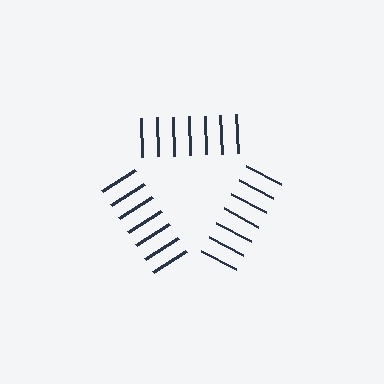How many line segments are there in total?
21 — 7 along each of the 3 edges.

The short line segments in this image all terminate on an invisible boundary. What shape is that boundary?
An illusory triangle — the line segments terminate on its edges but no continuous stroke is drawn.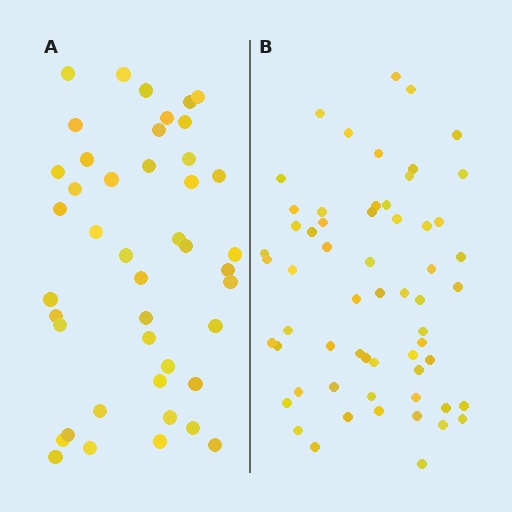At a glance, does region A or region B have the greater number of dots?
Region B (the right region) has more dots.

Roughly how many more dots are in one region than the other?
Region B has approximately 15 more dots than region A.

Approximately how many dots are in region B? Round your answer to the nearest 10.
About 60 dots.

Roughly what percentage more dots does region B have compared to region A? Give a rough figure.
About 35% more.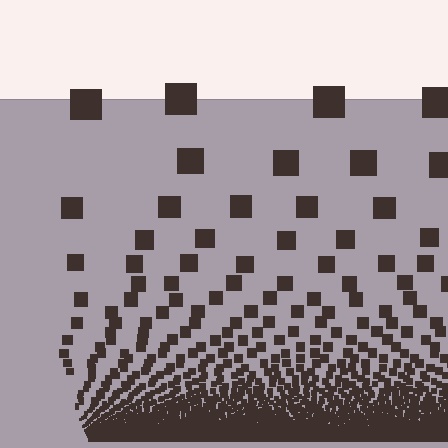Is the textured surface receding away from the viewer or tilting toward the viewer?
The surface appears to tilt toward the viewer. Texture elements get larger and sparser toward the top.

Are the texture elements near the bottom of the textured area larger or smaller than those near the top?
Smaller. The gradient is inverted — elements near the bottom are smaller and denser.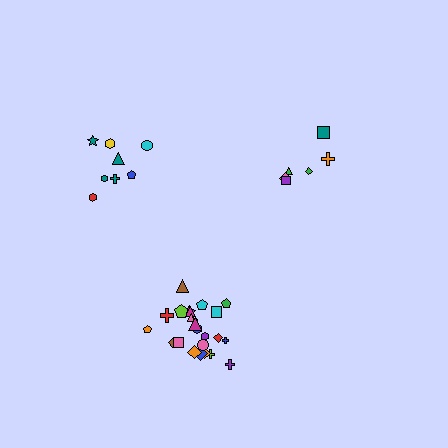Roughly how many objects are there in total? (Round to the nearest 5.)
Roughly 40 objects in total.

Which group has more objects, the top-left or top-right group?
The top-left group.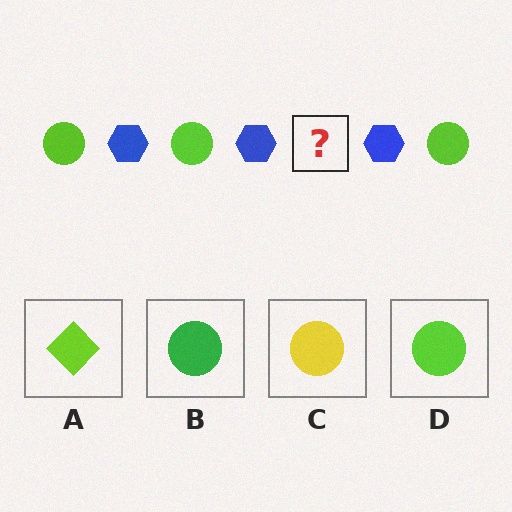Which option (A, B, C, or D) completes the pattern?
D.